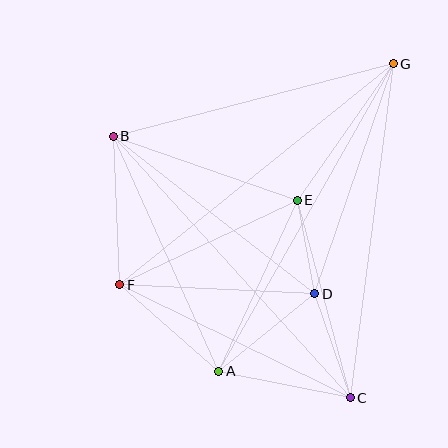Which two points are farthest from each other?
Points A and G are farthest from each other.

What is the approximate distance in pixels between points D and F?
The distance between D and F is approximately 195 pixels.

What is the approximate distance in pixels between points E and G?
The distance between E and G is approximately 167 pixels.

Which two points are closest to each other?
Points D and E are closest to each other.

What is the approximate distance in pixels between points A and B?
The distance between A and B is approximately 258 pixels.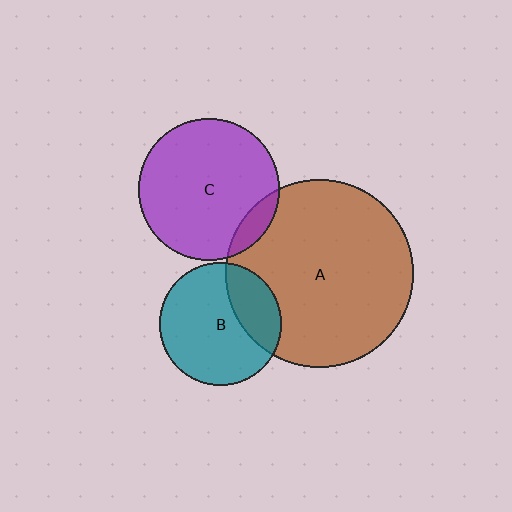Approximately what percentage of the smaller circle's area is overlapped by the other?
Approximately 10%.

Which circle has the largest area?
Circle A (brown).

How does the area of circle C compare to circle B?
Approximately 1.3 times.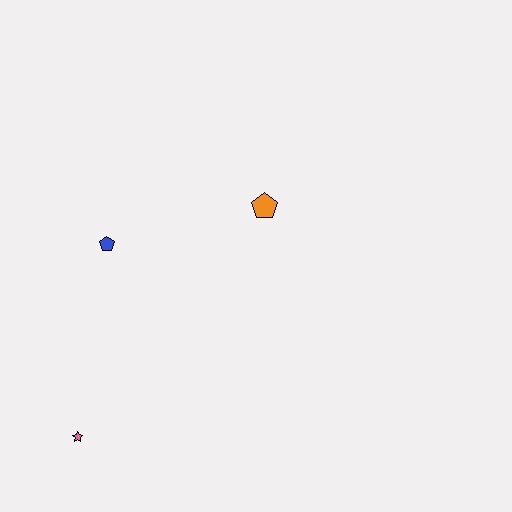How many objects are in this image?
There are 3 objects.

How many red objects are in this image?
There are no red objects.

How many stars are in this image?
There is 1 star.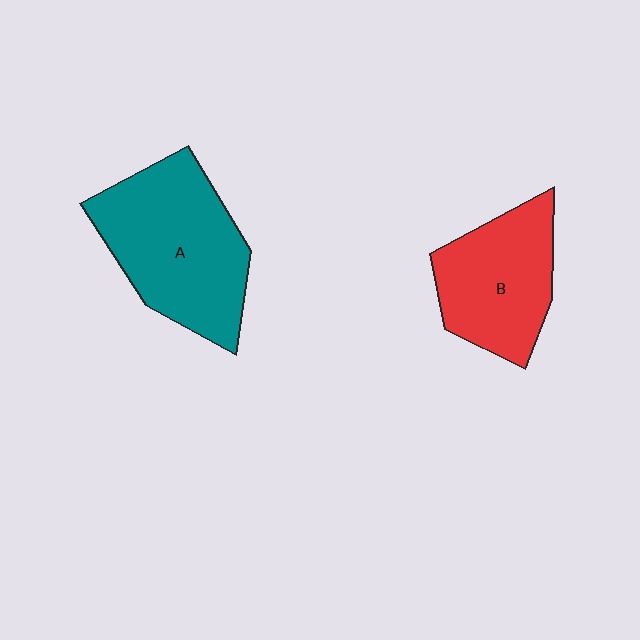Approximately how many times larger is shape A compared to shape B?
Approximately 1.3 times.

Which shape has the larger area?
Shape A (teal).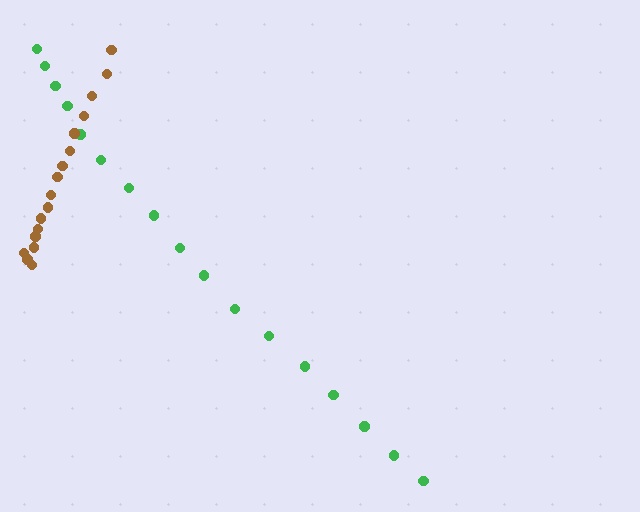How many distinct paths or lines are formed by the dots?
There are 2 distinct paths.